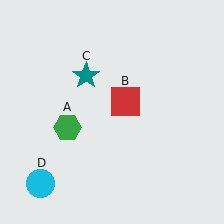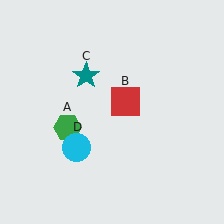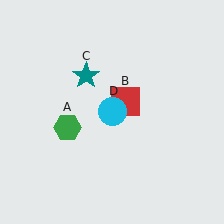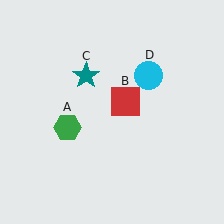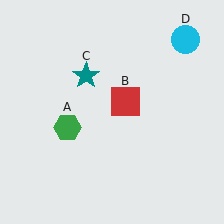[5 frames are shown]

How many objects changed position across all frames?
1 object changed position: cyan circle (object D).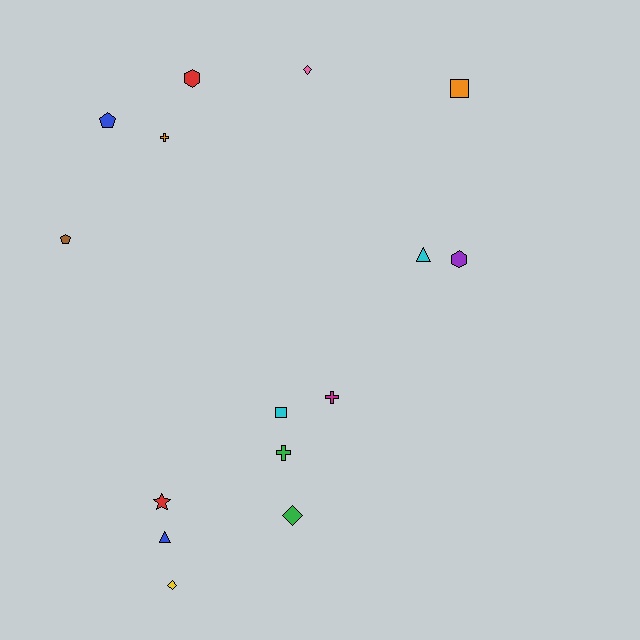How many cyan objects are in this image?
There are 2 cyan objects.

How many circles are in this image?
There are no circles.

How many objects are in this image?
There are 15 objects.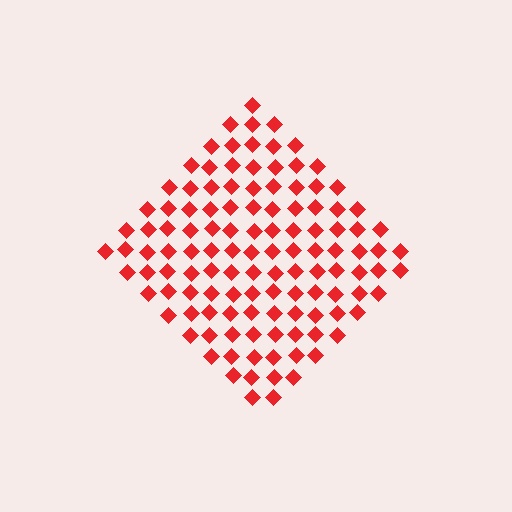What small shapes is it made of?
It is made of small diamonds.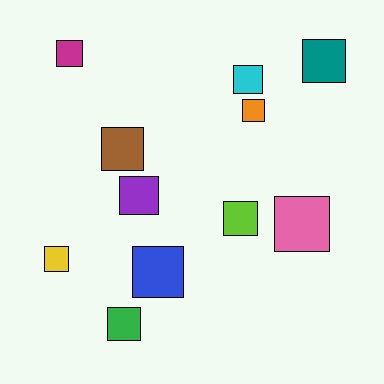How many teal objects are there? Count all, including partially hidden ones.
There is 1 teal object.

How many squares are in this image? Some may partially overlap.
There are 11 squares.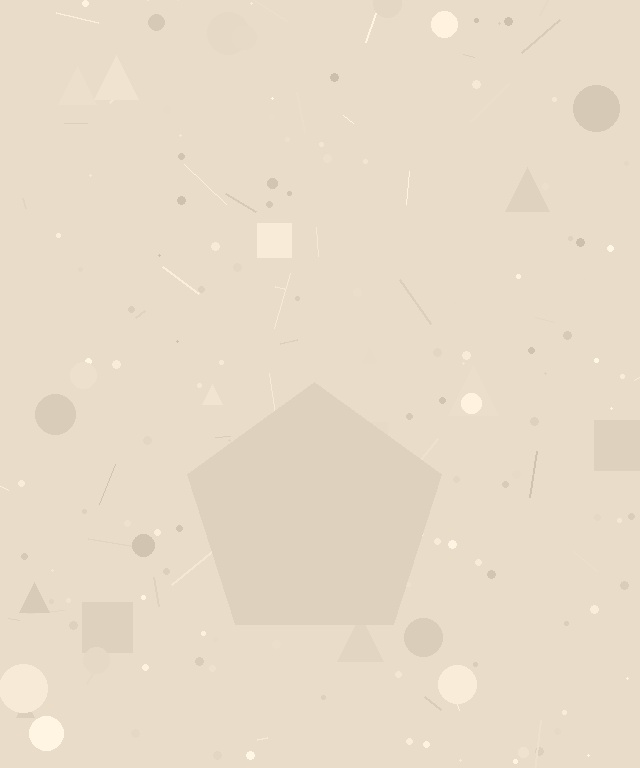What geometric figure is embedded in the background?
A pentagon is embedded in the background.